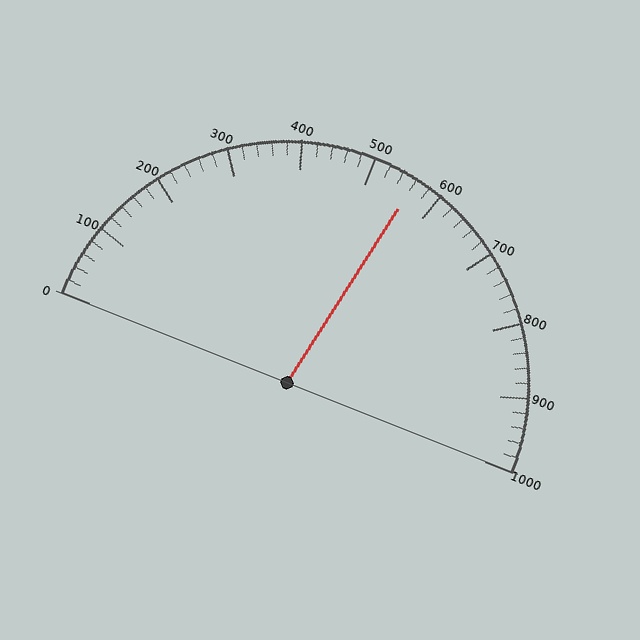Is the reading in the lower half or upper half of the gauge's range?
The reading is in the upper half of the range (0 to 1000).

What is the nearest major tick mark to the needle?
The nearest major tick mark is 600.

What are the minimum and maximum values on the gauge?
The gauge ranges from 0 to 1000.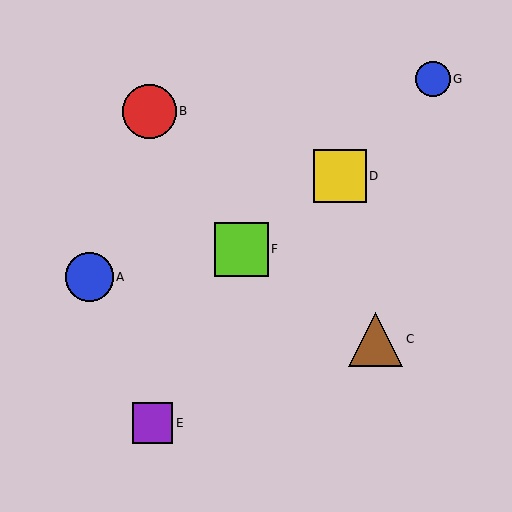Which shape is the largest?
The brown triangle (labeled C) is the largest.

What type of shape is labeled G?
Shape G is a blue circle.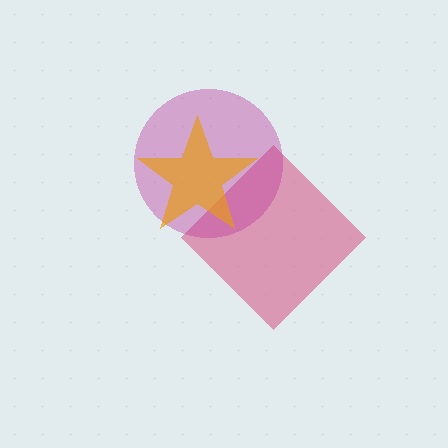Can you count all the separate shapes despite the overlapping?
Yes, there are 3 separate shapes.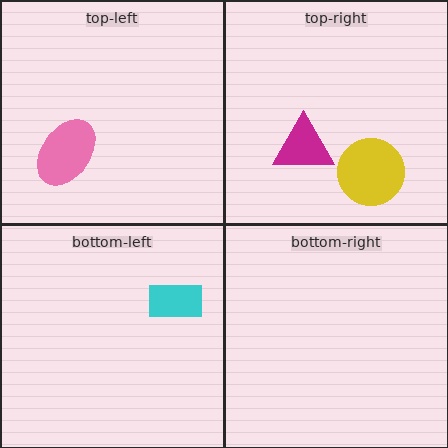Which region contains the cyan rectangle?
The bottom-left region.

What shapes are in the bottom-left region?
The cyan rectangle.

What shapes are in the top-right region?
The magenta triangle, the yellow circle.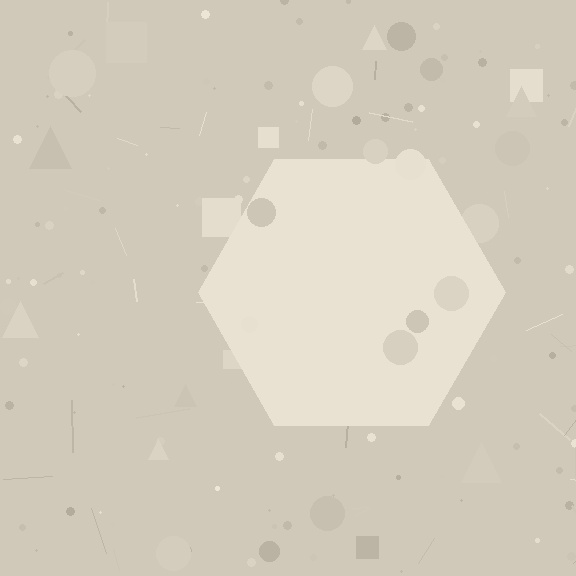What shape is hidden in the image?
A hexagon is hidden in the image.